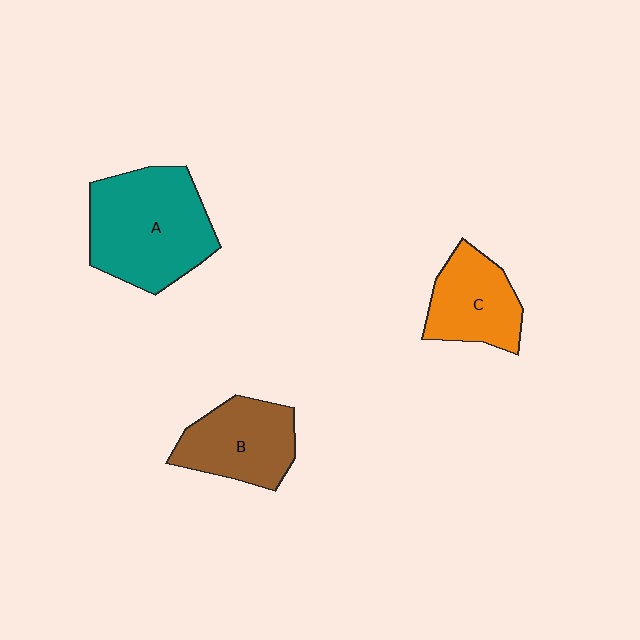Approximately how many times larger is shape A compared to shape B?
Approximately 1.5 times.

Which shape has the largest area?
Shape A (teal).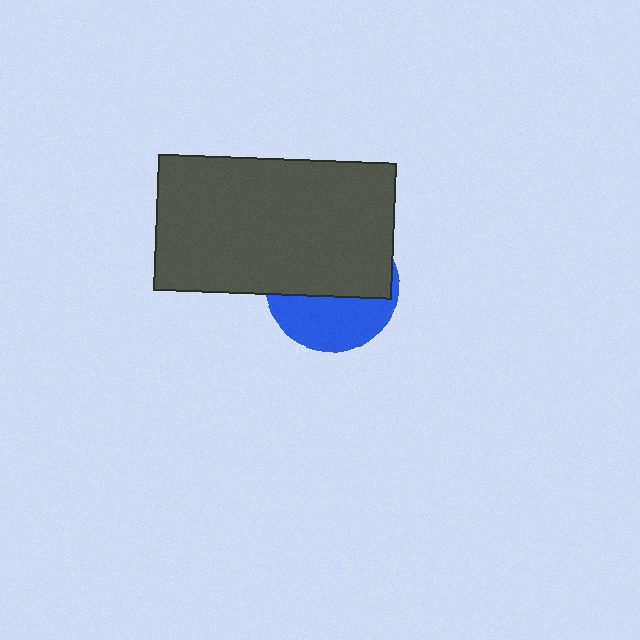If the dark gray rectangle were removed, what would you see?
You would see the complete blue circle.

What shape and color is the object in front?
The object in front is a dark gray rectangle.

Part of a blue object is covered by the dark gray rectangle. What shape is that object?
It is a circle.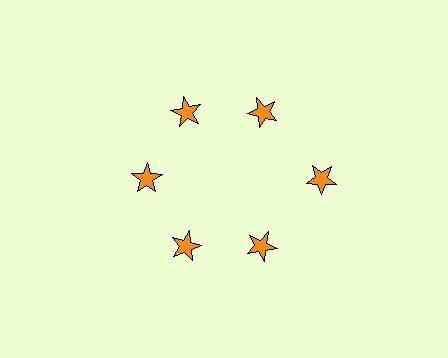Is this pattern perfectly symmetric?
No. The 6 orange stars are arranged in a ring, but one element near the 3 o'clock position is pushed outward from the center, breaking the 6-fold rotational symmetry.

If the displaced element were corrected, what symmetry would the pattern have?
It would have 6-fold rotational symmetry — the pattern would map onto itself every 60 degrees.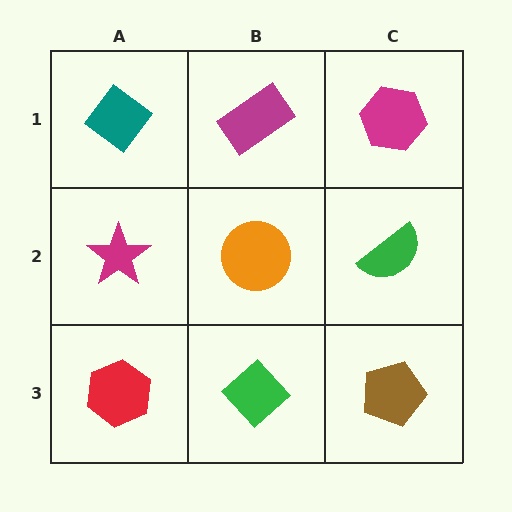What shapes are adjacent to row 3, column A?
A magenta star (row 2, column A), a green diamond (row 3, column B).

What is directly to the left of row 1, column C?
A magenta rectangle.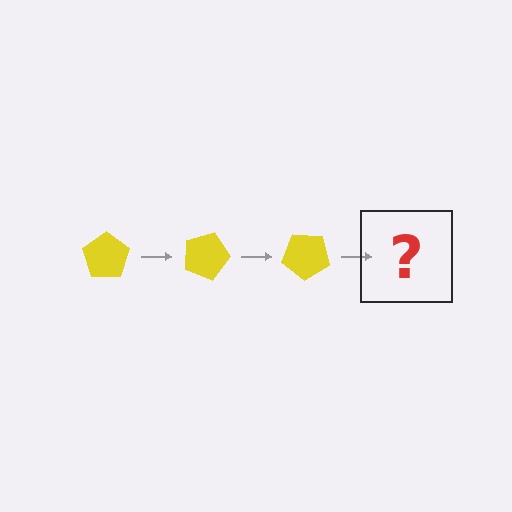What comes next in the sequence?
The next element should be a yellow pentagon rotated 60 degrees.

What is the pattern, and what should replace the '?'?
The pattern is that the pentagon rotates 20 degrees each step. The '?' should be a yellow pentagon rotated 60 degrees.